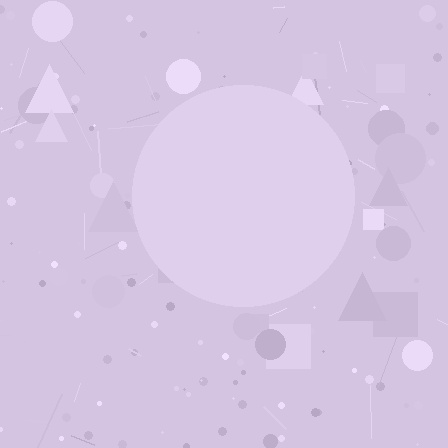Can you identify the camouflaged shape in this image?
The camouflaged shape is a circle.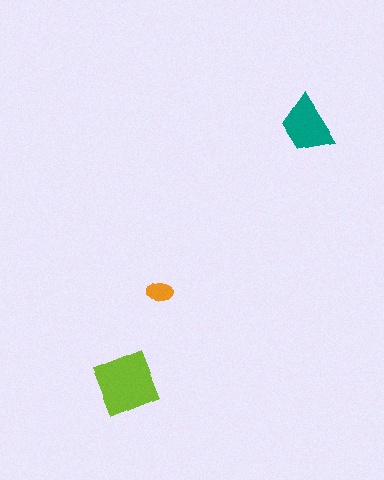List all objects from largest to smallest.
The lime diamond, the teal trapezoid, the orange ellipse.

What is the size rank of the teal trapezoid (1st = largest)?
2nd.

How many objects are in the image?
There are 3 objects in the image.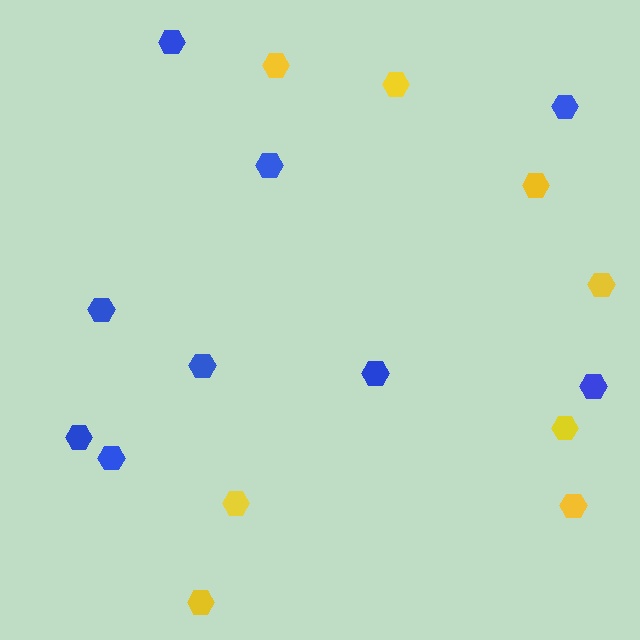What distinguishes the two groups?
There are 2 groups: one group of blue hexagons (9) and one group of yellow hexagons (8).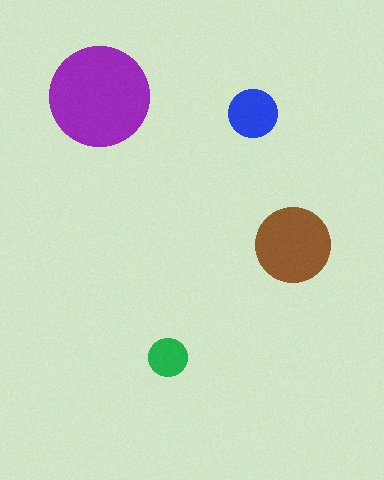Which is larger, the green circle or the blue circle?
The blue one.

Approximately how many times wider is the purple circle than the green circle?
About 2.5 times wider.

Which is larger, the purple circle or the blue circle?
The purple one.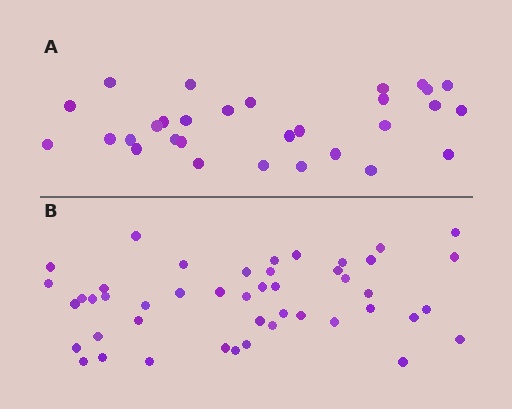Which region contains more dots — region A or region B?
Region B (the bottom region) has more dots.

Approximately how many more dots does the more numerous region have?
Region B has approximately 15 more dots than region A.